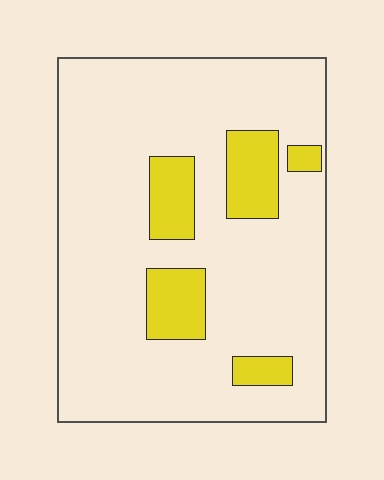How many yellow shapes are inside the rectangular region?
5.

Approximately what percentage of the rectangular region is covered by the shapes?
Approximately 15%.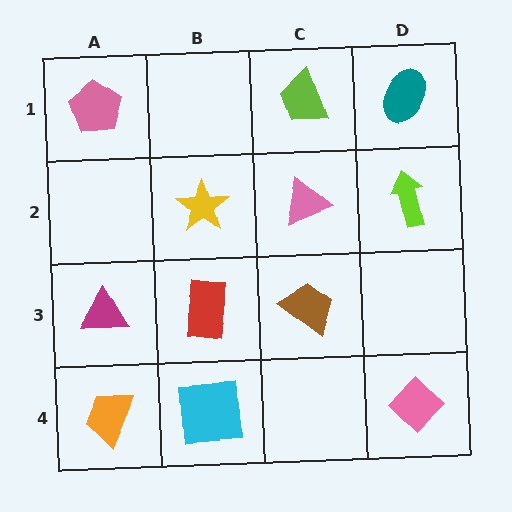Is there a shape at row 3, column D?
No, that cell is empty.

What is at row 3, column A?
A magenta triangle.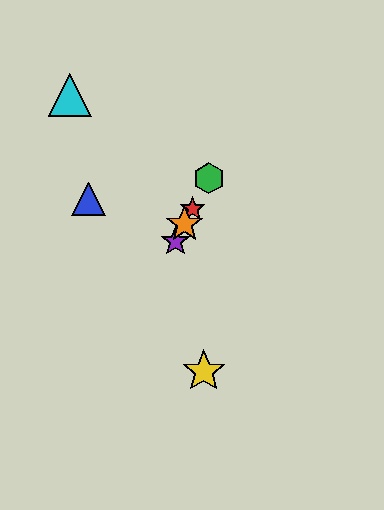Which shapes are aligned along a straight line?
The red star, the green hexagon, the purple star, the orange star are aligned along a straight line.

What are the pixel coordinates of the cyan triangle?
The cyan triangle is at (70, 95).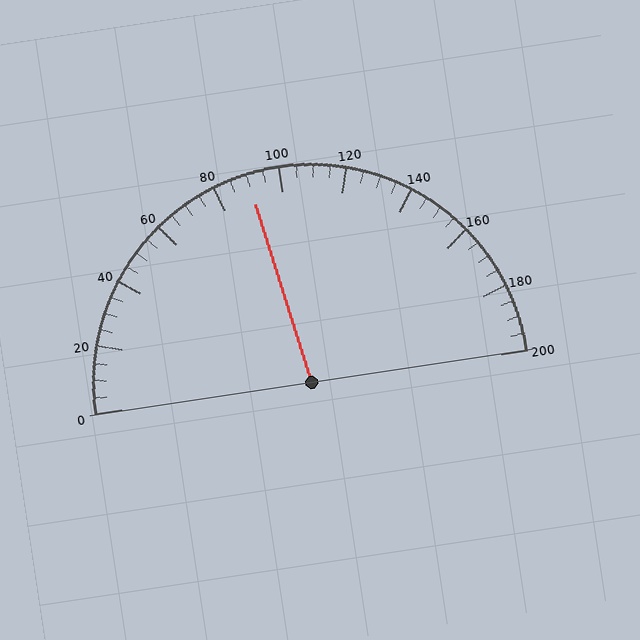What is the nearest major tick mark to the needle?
The nearest major tick mark is 80.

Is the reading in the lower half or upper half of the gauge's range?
The reading is in the lower half of the range (0 to 200).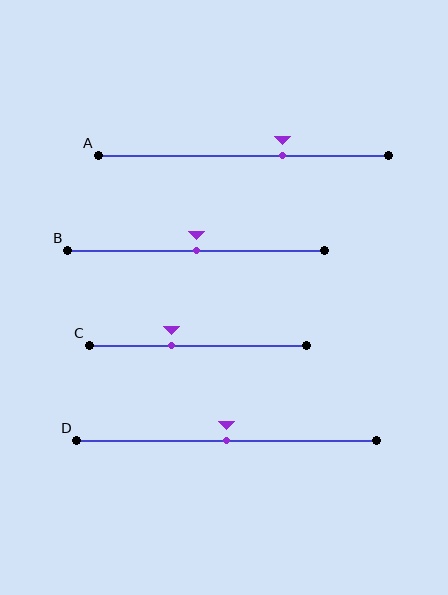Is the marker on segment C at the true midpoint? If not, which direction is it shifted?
No, the marker on segment C is shifted to the left by about 12% of the segment length.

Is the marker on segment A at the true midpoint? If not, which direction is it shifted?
No, the marker on segment A is shifted to the right by about 14% of the segment length.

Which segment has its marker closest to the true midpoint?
Segment B has its marker closest to the true midpoint.